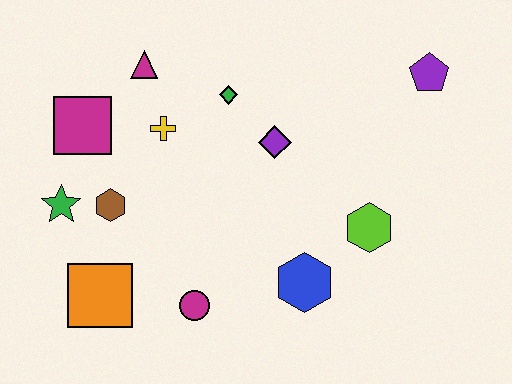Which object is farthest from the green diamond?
The orange square is farthest from the green diamond.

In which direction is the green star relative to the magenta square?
The green star is below the magenta square.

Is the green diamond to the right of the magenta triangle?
Yes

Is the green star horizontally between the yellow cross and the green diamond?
No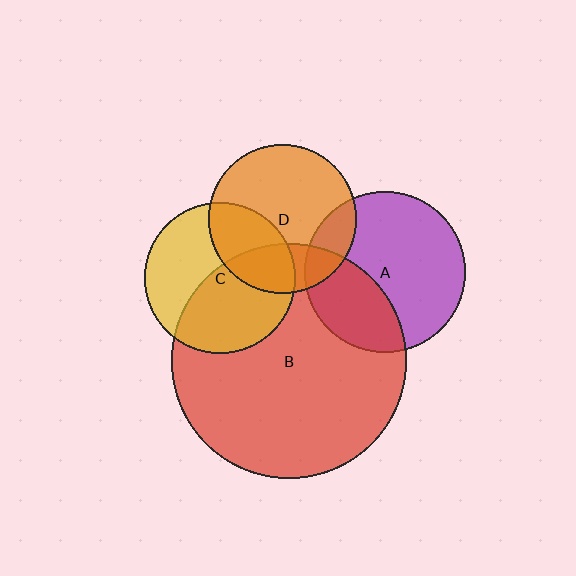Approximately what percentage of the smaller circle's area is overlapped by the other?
Approximately 25%.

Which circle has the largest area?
Circle B (red).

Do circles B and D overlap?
Yes.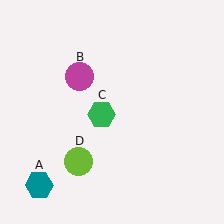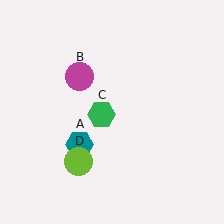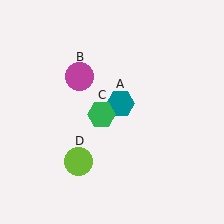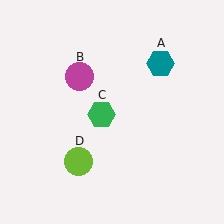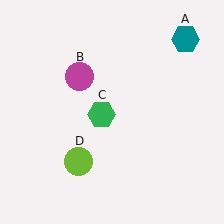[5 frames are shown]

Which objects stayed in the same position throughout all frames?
Magenta circle (object B) and green hexagon (object C) and lime circle (object D) remained stationary.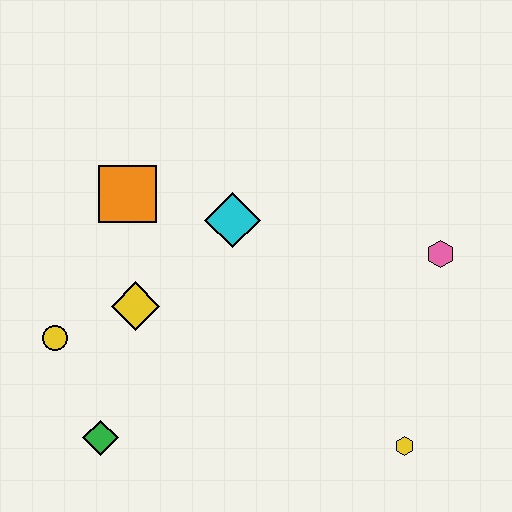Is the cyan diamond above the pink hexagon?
Yes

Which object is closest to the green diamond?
The yellow circle is closest to the green diamond.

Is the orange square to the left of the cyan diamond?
Yes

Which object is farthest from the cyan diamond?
The yellow hexagon is farthest from the cyan diamond.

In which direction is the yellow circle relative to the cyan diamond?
The yellow circle is to the left of the cyan diamond.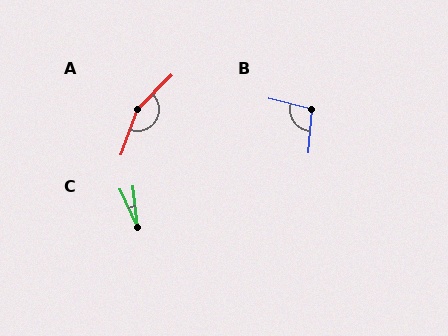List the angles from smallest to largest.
C (19°), B (99°), A (155°).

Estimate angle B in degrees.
Approximately 99 degrees.